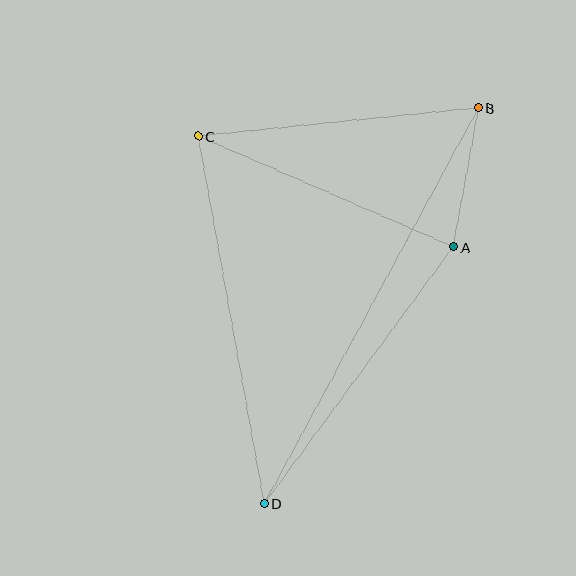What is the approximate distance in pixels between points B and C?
The distance between B and C is approximately 282 pixels.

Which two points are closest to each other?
Points A and B are closest to each other.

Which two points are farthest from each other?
Points B and D are farthest from each other.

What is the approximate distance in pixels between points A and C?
The distance between A and C is approximately 278 pixels.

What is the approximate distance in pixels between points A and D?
The distance between A and D is approximately 318 pixels.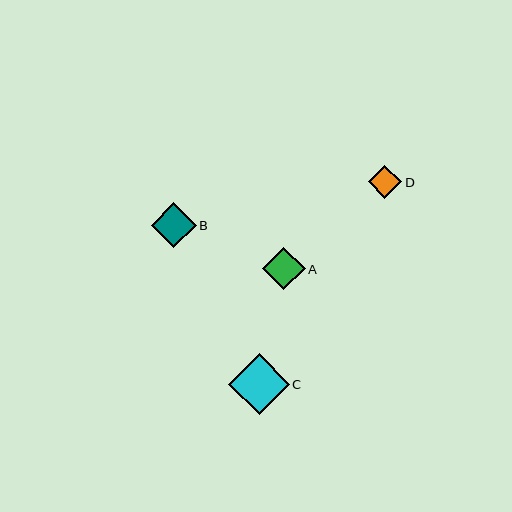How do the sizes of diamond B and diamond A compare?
Diamond B and diamond A are approximately the same size.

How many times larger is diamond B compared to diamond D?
Diamond B is approximately 1.3 times the size of diamond D.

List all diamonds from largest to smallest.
From largest to smallest: C, B, A, D.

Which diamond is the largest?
Diamond C is the largest with a size of approximately 60 pixels.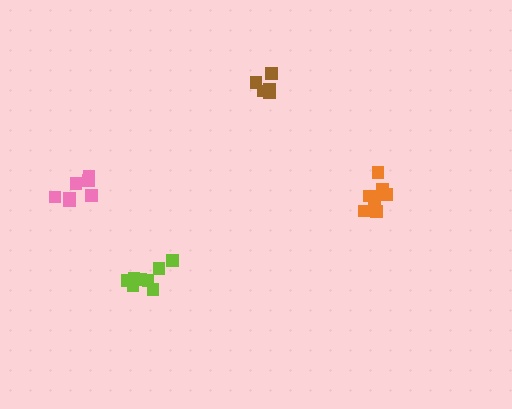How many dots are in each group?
Group 1: 5 dots, Group 2: 7 dots, Group 3: 8 dots, Group 4: 8 dots (28 total).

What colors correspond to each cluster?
The clusters are colored: brown, pink, orange, lime.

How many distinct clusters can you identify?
There are 4 distinct clusters.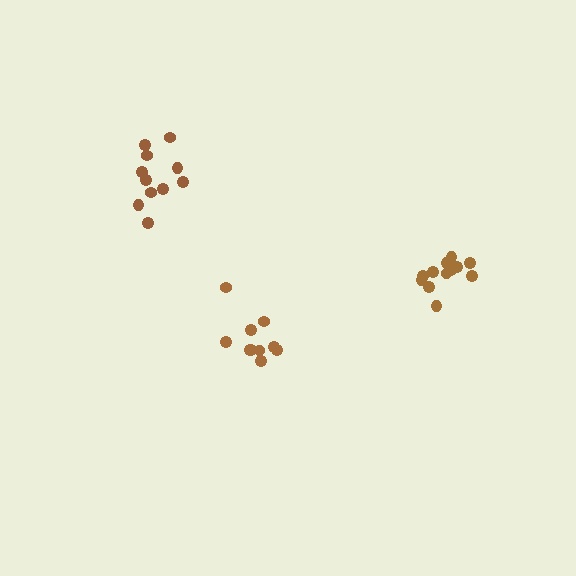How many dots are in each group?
Group 1: 11 dots, Group 2: 12 dots, Group 3: 10 dots (33 total).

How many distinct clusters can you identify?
There are 3 distinct clusters.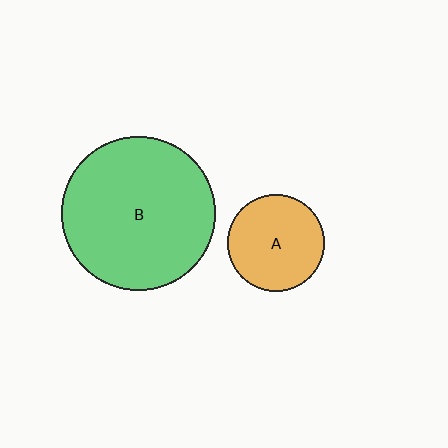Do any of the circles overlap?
No, none of the circles overlap.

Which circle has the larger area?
Circle B (green).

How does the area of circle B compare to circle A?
Approximately 2.5 times.